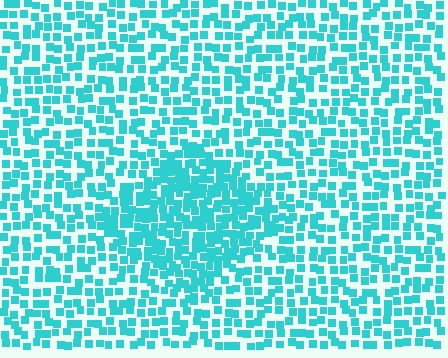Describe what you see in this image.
The image contains small cyan elements arranged at two different densities. A diamond-shaped region is visible where the elements are more densely packed than the surrounding area.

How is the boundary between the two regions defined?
The boundary is defined by a change in element density (approximately 1.8x ratio). All elements are the same color, size, and shape.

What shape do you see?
I see a diamond.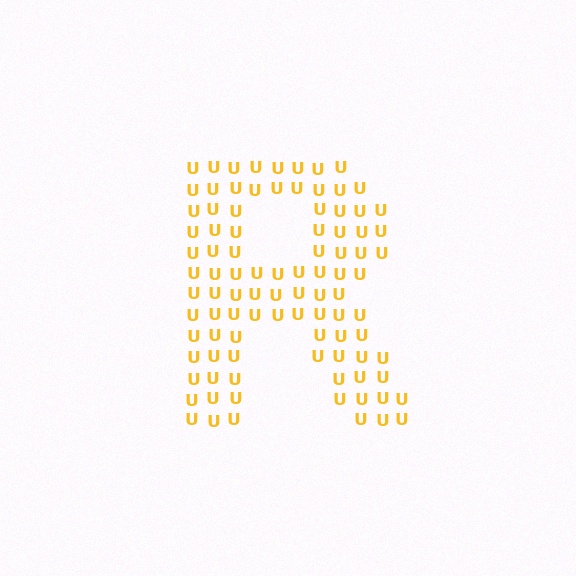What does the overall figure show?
The overall figure shows the letter R.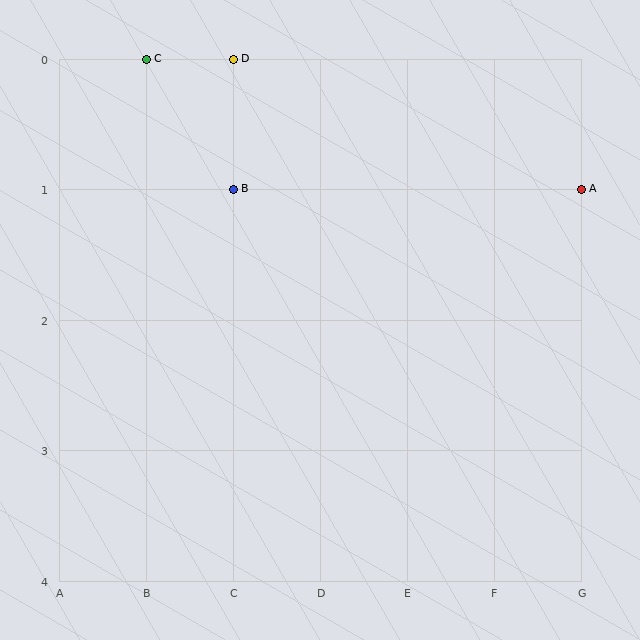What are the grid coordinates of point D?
Point D is at grid coordinates (C, 0).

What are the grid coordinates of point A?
Point A is at grid coordinates (G, 1).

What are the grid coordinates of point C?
Point C is at grid coordinates (B, 0).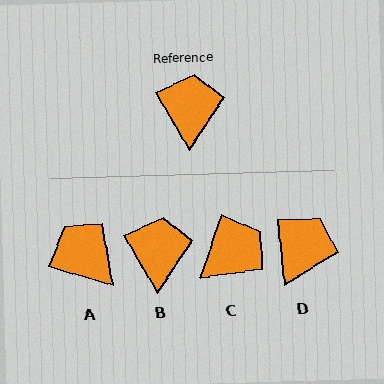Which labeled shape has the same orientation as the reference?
B.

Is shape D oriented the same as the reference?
No, it is off by about 25 degrees.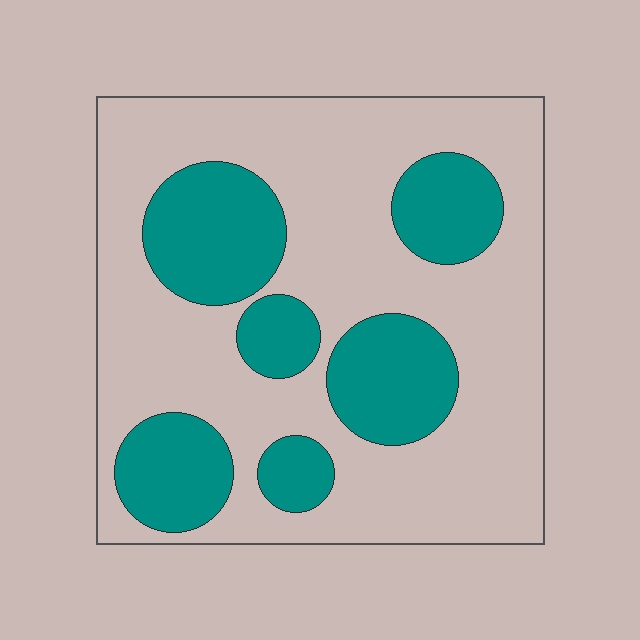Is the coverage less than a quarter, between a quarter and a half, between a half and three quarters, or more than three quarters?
Between a quarter and a half.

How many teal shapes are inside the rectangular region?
6.